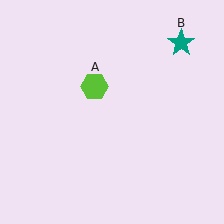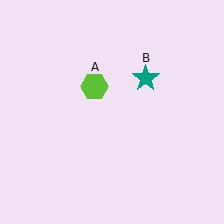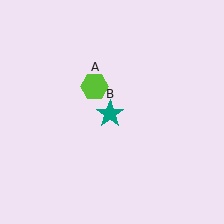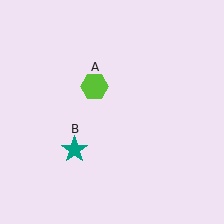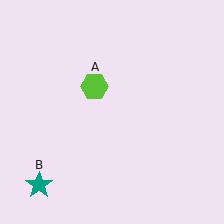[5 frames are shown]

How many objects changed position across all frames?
1 object changed position: teal star (object B).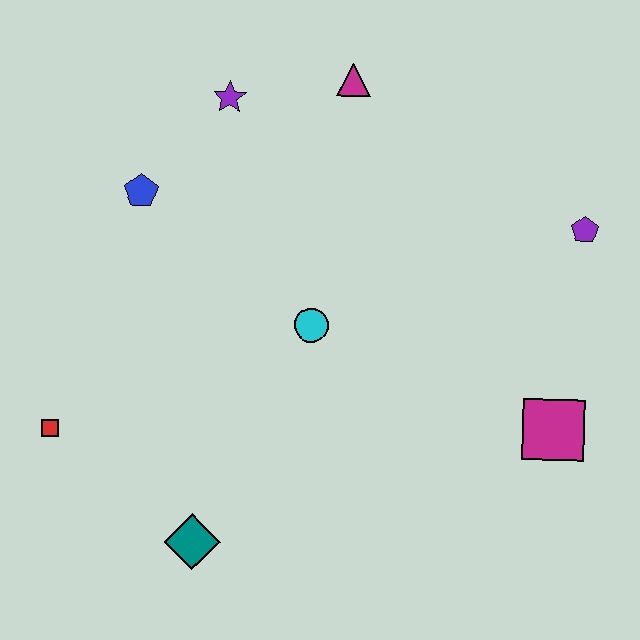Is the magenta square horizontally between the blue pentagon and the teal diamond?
No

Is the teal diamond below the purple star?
Yes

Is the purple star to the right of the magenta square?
No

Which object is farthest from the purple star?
The magenta square is farthest from the purple star.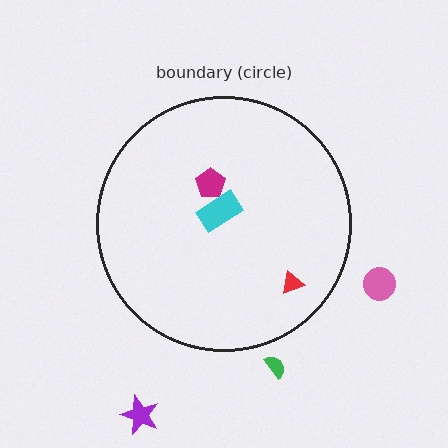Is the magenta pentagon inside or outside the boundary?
Inside.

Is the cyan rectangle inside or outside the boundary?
Inside.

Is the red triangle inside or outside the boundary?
Inside.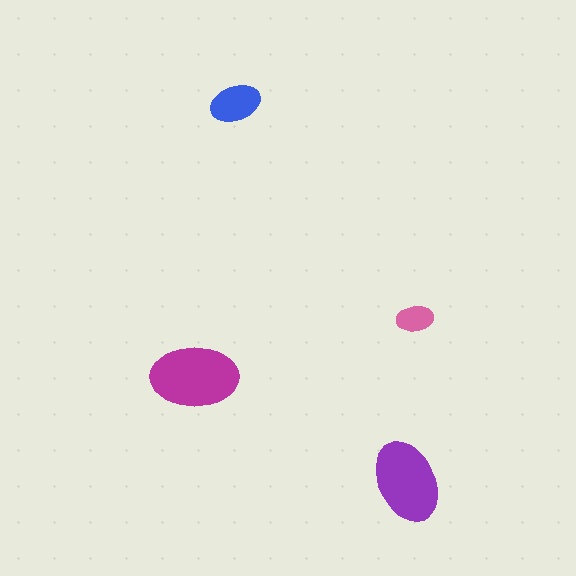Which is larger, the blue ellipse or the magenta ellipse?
The magenta one.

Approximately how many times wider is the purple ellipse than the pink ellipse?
About 2 times wider.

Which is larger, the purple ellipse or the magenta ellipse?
The magenta one.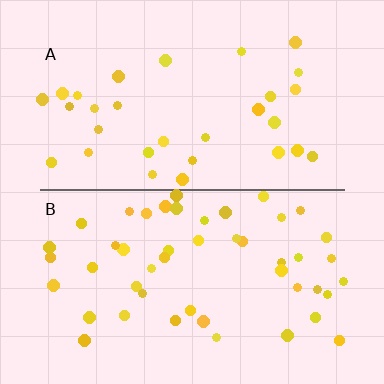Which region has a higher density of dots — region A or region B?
B (the bottom).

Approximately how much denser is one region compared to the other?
Approximately 1.6× — region B over region A.